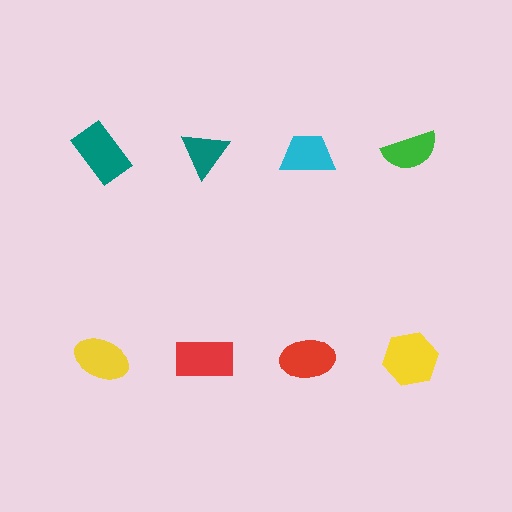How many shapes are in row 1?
4 shapes.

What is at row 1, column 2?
A teal triangle.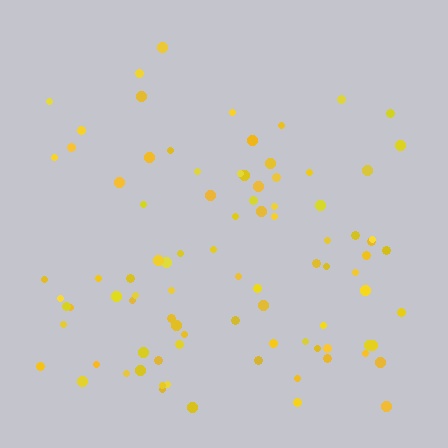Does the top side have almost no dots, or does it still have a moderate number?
Still a moderate number, just noticeably fewer than the bottom.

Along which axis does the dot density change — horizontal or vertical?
Vertical.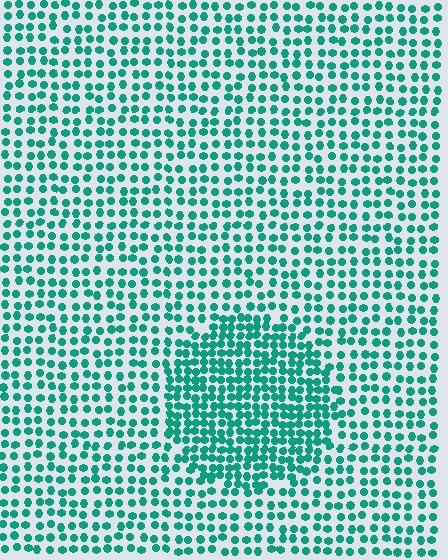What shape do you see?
I see a circle.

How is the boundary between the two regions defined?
The boundary is defined by a change in element density (approximately 1.8x ratio). All elements are the same color, size, and shape.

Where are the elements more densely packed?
The elements are more densely packed inside the circle boundary.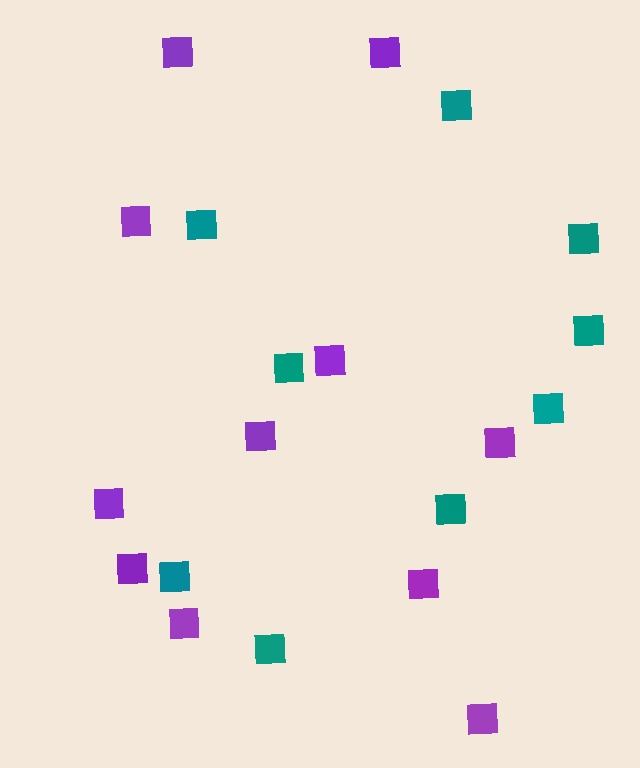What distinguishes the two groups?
There are 2 groups: one group of purple squares (11) and one group of teal squares (9).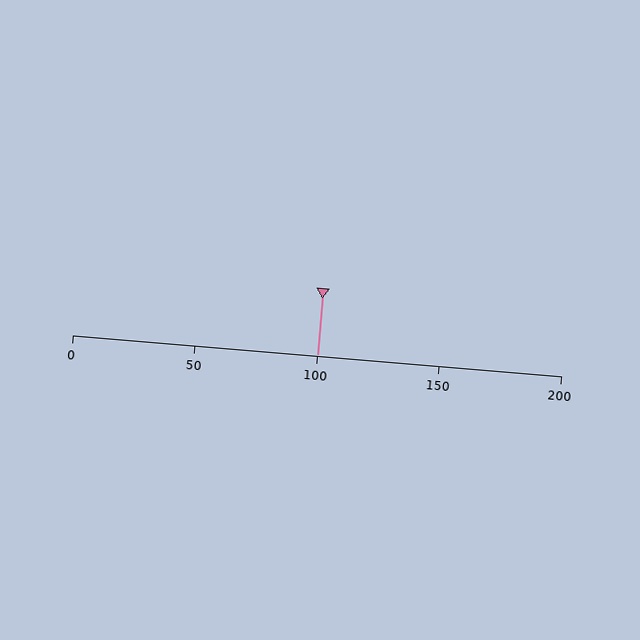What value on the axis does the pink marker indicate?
The marker indicates approximately 100.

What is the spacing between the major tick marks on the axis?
The major ticks are spaced 50 apart.